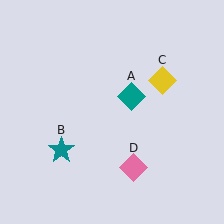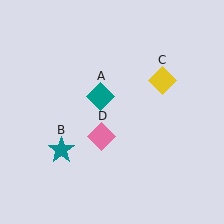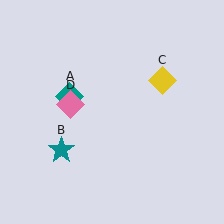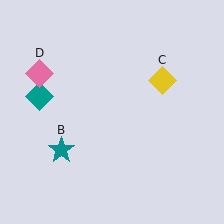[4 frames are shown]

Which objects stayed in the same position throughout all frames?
Teal star (object B) and yellow diamond (object C) remained stationary.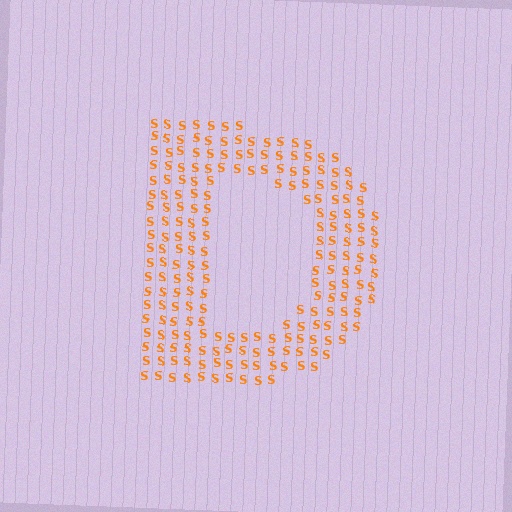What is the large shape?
The large shape is the letter D.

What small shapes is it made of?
It is made of small letter S's.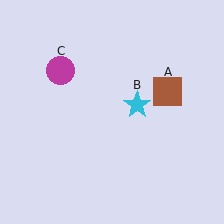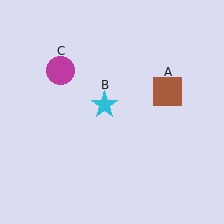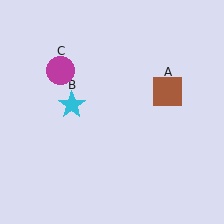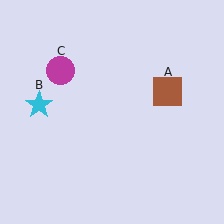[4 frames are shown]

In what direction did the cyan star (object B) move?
The cyan star (object B) moved left.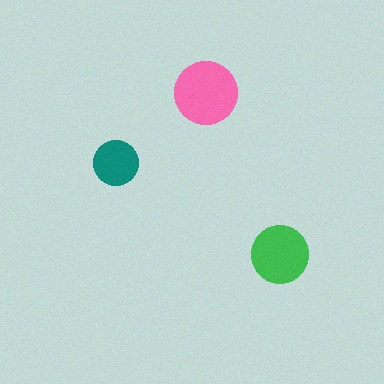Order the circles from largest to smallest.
the pink one, the green one, the teal one.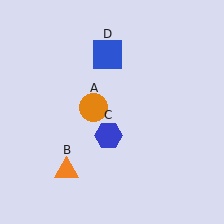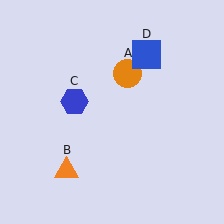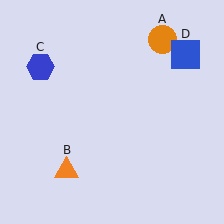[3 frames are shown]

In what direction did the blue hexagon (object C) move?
The blue hexagon (object C) moved up and to the left.